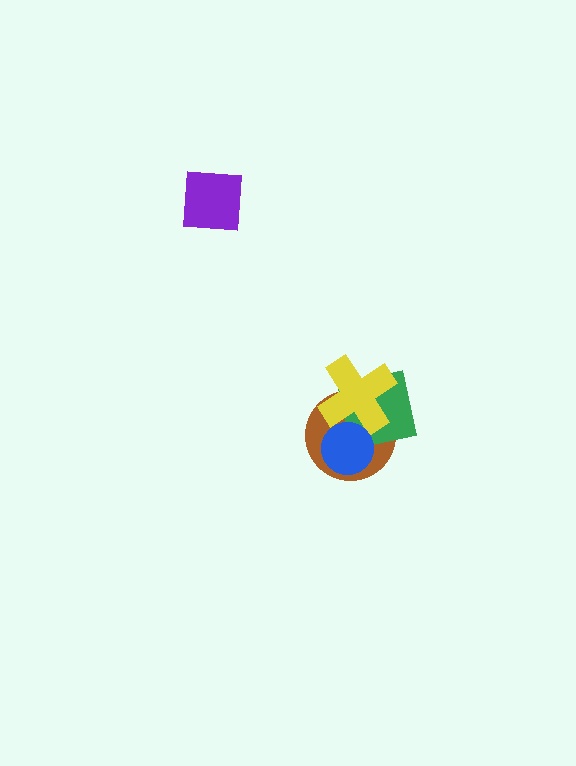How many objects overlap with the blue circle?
3 objects overlap with the blue circle.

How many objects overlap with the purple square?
0 objects overlap with the purple square.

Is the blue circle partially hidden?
No, no other shape covers it.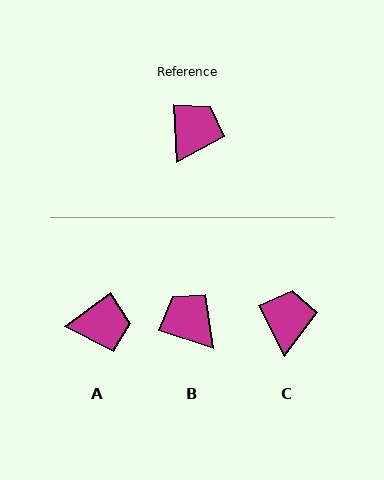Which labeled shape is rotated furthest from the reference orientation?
B, about 70 degrees away.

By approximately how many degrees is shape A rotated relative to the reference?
Approximately 55 degrees clockwise.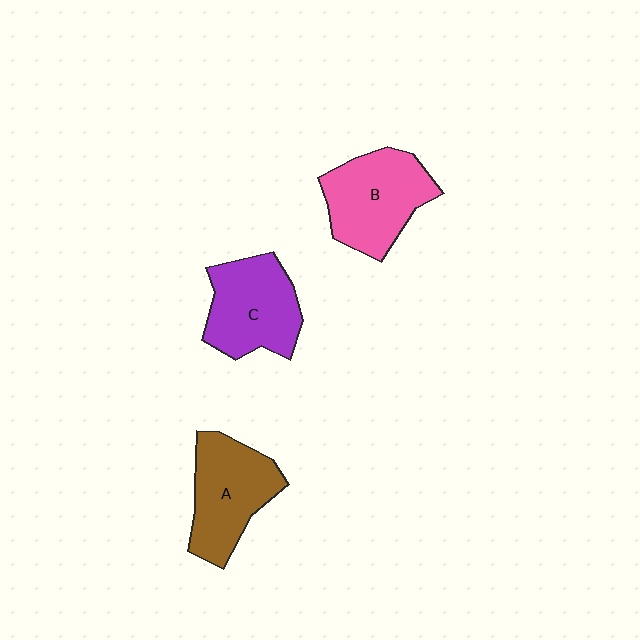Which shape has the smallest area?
Shape C (purple).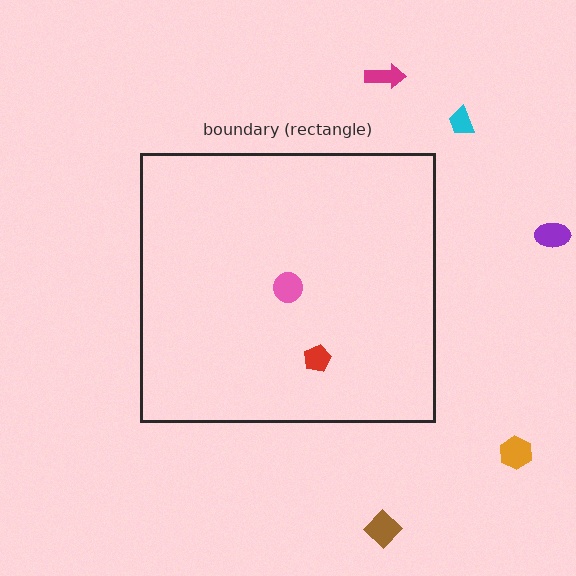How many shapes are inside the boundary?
2 inside, 5 outside.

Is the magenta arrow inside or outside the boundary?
Outside.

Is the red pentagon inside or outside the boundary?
Inside.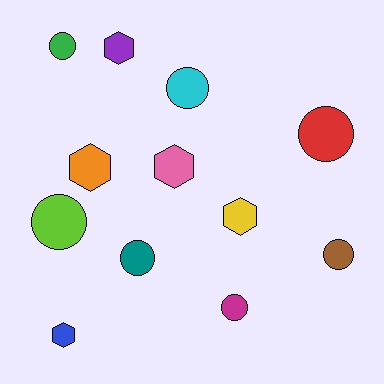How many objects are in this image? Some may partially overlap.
There are 12 objects.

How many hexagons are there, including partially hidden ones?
There are 5 hexagons.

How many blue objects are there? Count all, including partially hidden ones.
There is 1 blue object.